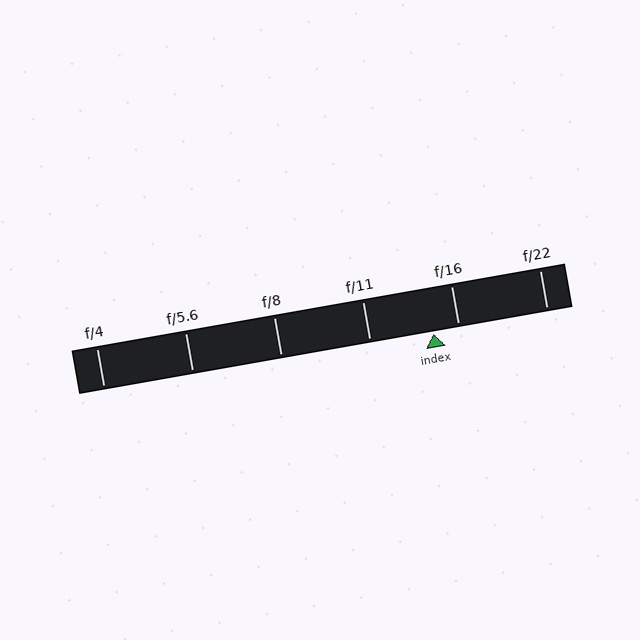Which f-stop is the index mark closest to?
The index mark is closest to f/16.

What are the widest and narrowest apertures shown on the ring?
The widest aperture shown is f/4 and the narrowest is f/22.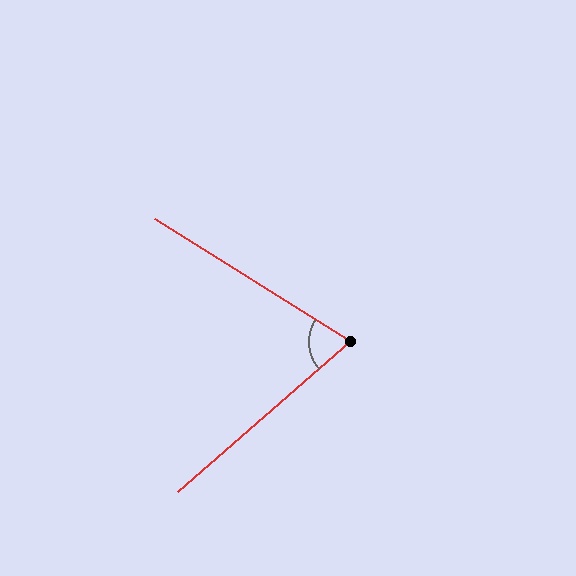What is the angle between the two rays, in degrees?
Approximately 73 degrees.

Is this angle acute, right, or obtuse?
It is acute.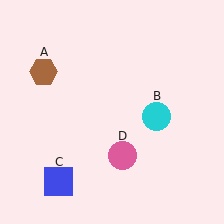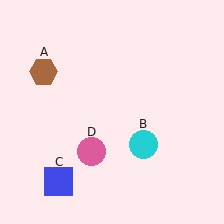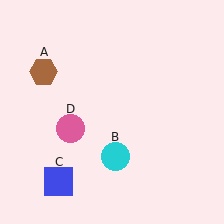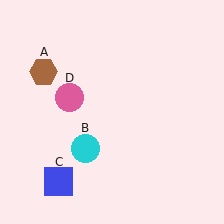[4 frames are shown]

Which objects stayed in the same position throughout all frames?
Brown hexagon (object A) and blue square (object C) remained stationary.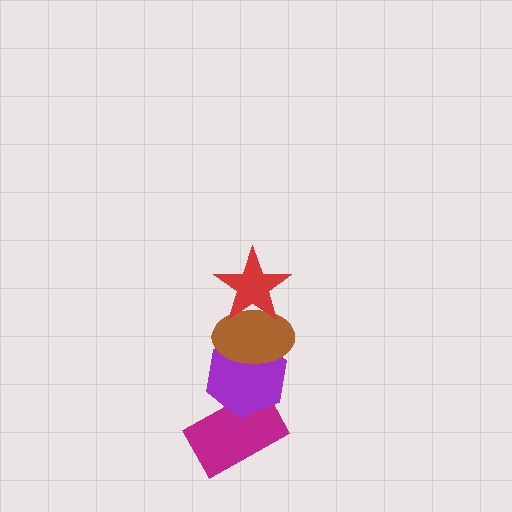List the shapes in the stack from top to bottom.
From top to bottom: the red star, the brown ellipse, the purple hexagon, the magenta rectangle.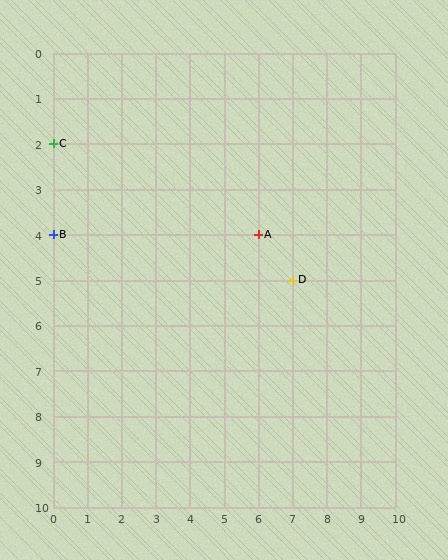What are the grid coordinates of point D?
Point D is at grid coordinates (7, 5).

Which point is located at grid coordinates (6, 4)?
Point A is at (6, 4).